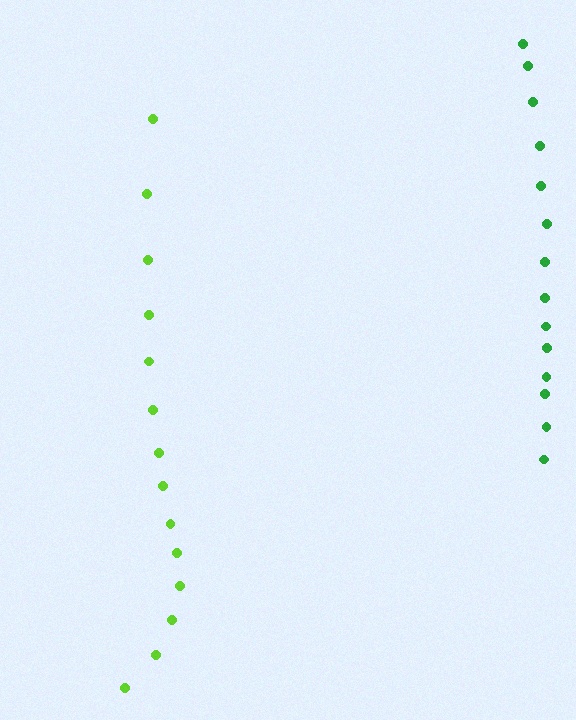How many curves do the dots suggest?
There are 2 distinct paths.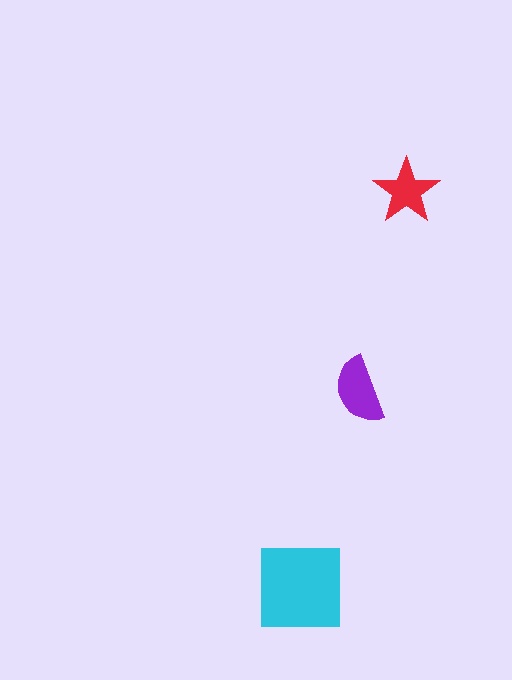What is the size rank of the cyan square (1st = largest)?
1st.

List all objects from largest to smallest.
The cyan square, the purple semicircle, the red star.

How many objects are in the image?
There are 3 objects in the image.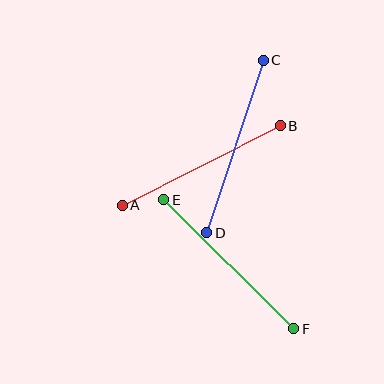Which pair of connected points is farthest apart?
Points E and F are farthest apart.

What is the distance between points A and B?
The distance is approximately 177 pixels.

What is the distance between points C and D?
The distance is approximately 181 pixels.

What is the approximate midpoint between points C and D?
The midpoint is at approximately (235, 147) pixels.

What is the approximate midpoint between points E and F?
The midpoint is at approximately (229, 264) pixels.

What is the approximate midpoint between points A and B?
The midpoint is at approximately (201, 165) pixels.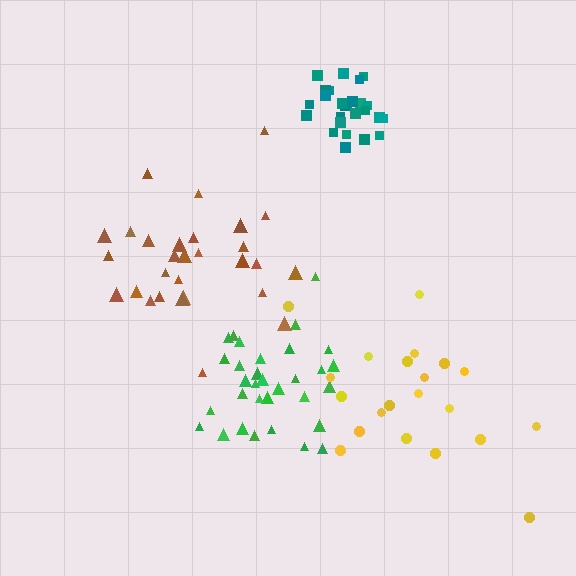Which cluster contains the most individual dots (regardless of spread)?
Green (33).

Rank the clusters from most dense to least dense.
teal, green, brown, yellow.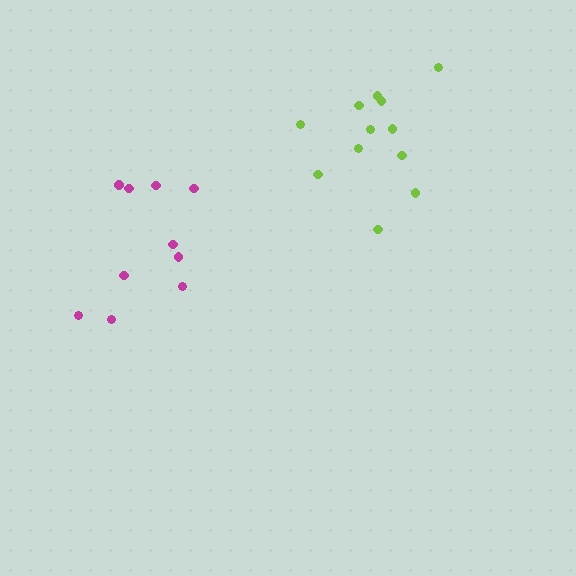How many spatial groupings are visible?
There are 2 spatial groupings.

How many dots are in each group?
Group 1: 12 dots, Group 2: 10 dots (22 total).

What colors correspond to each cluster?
The clusters are colored: lime, magenta.